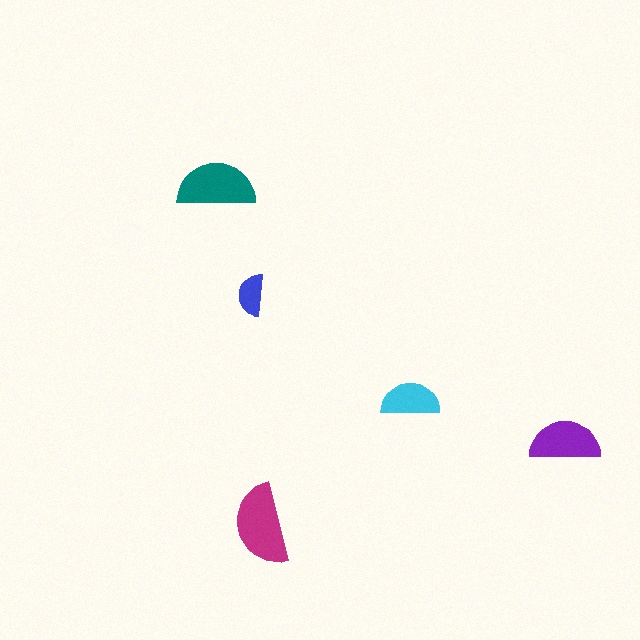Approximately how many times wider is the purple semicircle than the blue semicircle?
About 1.5 times wider.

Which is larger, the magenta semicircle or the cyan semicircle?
The magenta one.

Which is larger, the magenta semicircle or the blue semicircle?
The magenta one.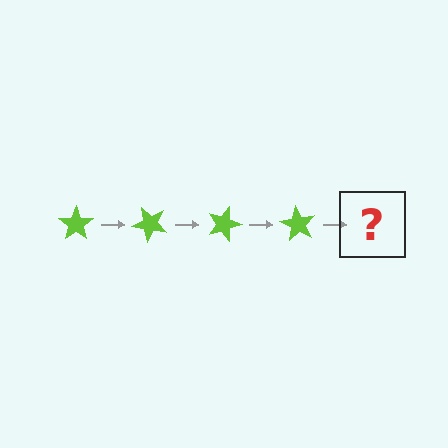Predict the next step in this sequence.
The next step is a lime star rotated 180 degrees.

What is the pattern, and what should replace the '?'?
The pattern is that the star rotates 45 degrees each step. The '?' should be a lime star rotated 180 degrees.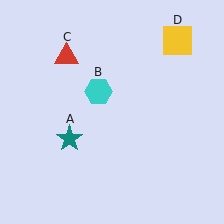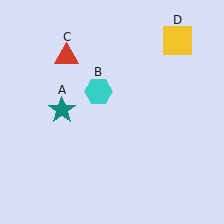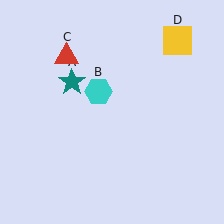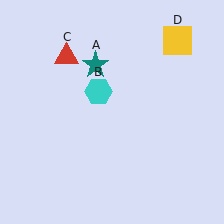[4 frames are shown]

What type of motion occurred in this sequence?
The teal star (object A) rotated clockwise around the center of the scene.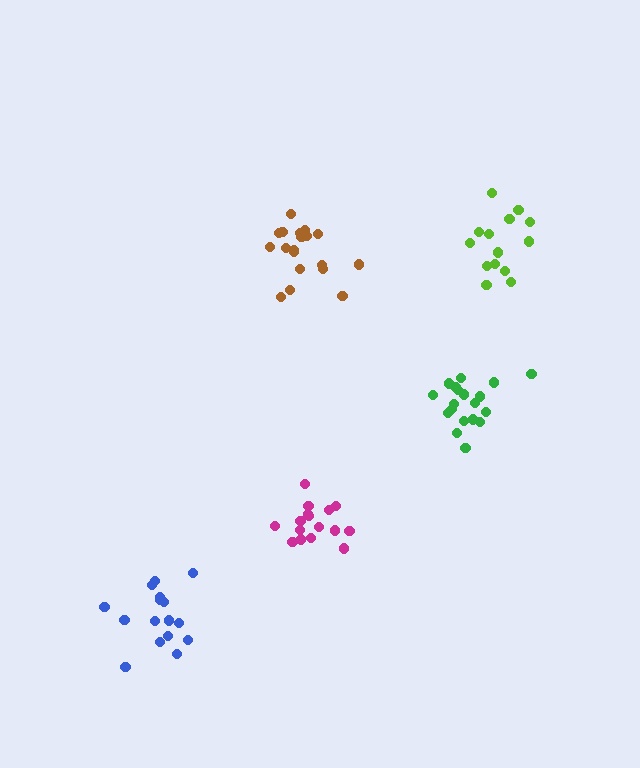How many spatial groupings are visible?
There are 5 spatial groupings.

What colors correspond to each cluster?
The clusters are colored: green, magenta, lime, brown, blue.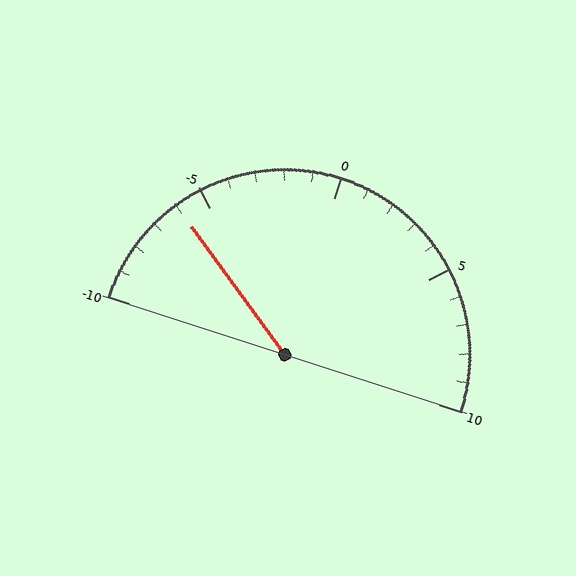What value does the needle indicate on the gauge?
The needle indicates approximately -6.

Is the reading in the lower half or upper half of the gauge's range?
The reading is in the lower half of the range (-10 to 10).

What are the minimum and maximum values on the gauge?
The gauge ranges from -10 to 10.